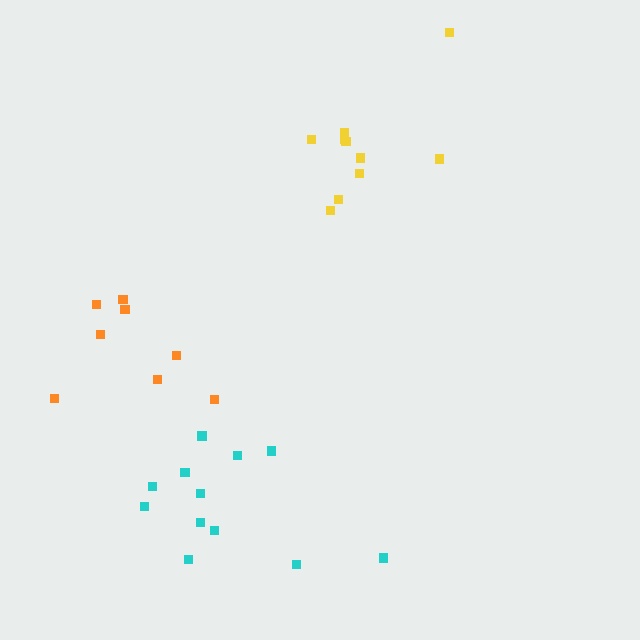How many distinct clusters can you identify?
There are 3 distinct clusters.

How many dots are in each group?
Group 1: 8 dots, Group 2: 10 dots, Group 3: 12 dots (30 total).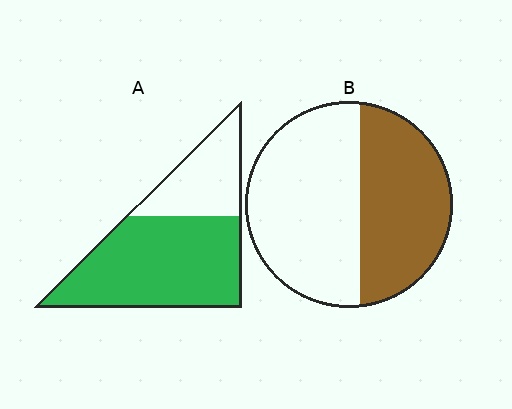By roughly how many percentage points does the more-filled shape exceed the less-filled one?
By roughly 25 percentage points (A over B).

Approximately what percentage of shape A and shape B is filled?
A is approximately 70% and B is approximately 45%.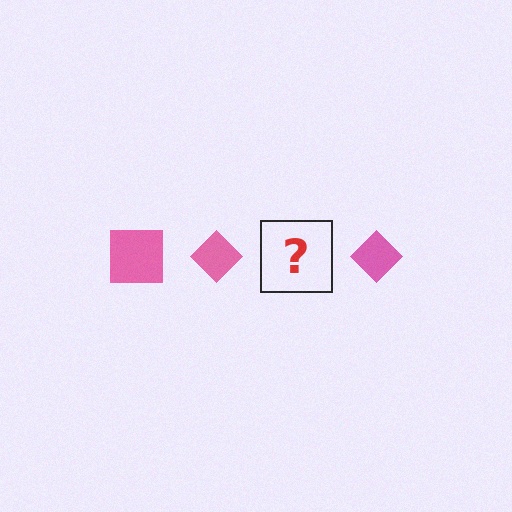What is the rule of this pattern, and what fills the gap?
The rule is that the pattern cycles through square, diamond shapes in pink. The gap should be filled with a pink square.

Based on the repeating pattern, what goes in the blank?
The blank should be a pink square.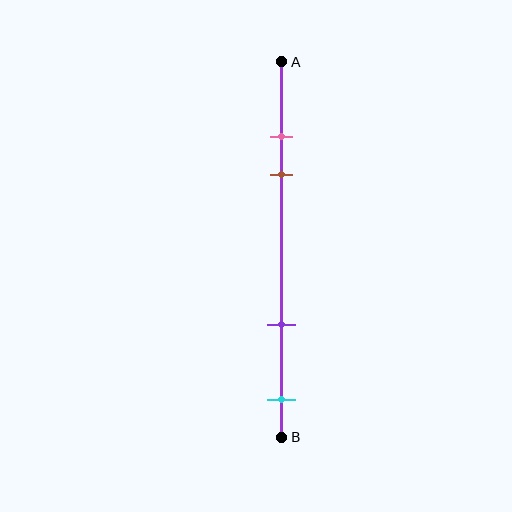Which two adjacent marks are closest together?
The pink and brown marks are the closest adjacent pair.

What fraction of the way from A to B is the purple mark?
The purple mark is approximately 70% (0.7) of the way from A to B.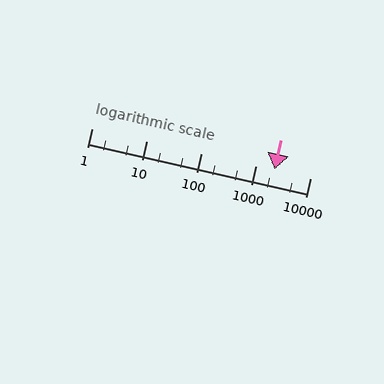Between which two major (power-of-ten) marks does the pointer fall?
The pointer is between 1000 and 10000.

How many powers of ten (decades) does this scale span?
The scale spans 4 decades, from 1 to 10000.